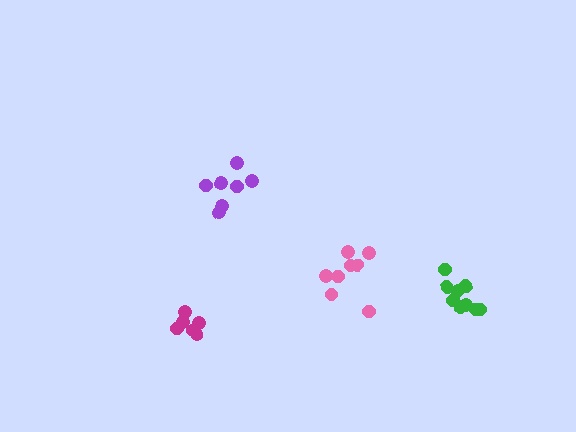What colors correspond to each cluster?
The clusters are colored: magenta, purple, green, pink.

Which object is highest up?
The purple cluster is topmost.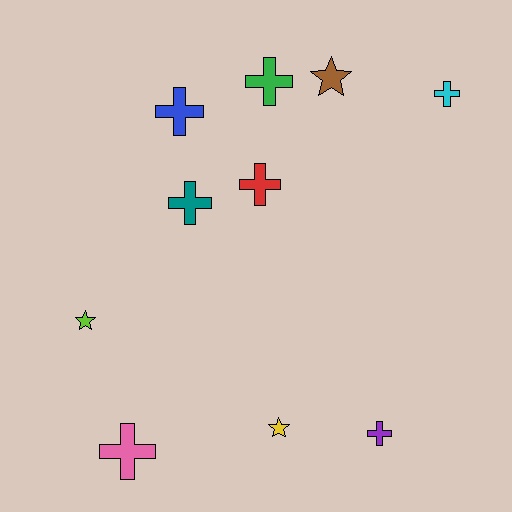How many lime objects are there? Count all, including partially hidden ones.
There is 1 lime object.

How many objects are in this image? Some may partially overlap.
There are 10 objects.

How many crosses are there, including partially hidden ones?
There are 7 crosses.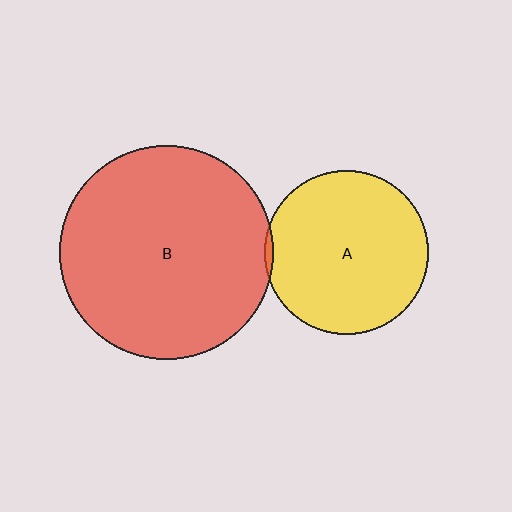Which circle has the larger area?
Circle B (red).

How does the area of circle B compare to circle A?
Approximately 1.7 times.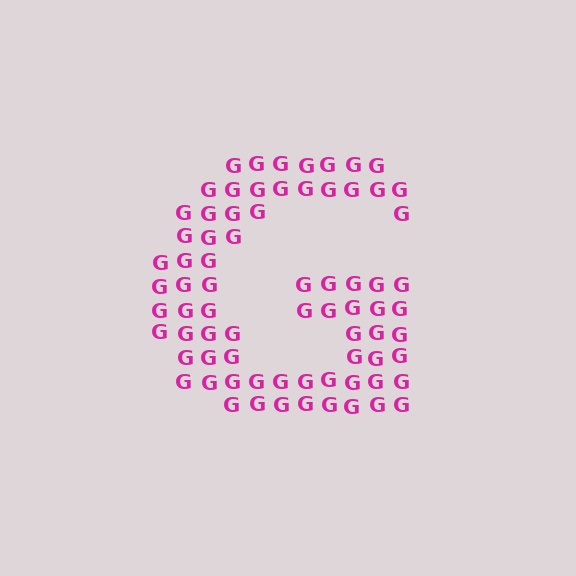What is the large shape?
The large shape is the letter G.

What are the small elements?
The small elements are letter G's.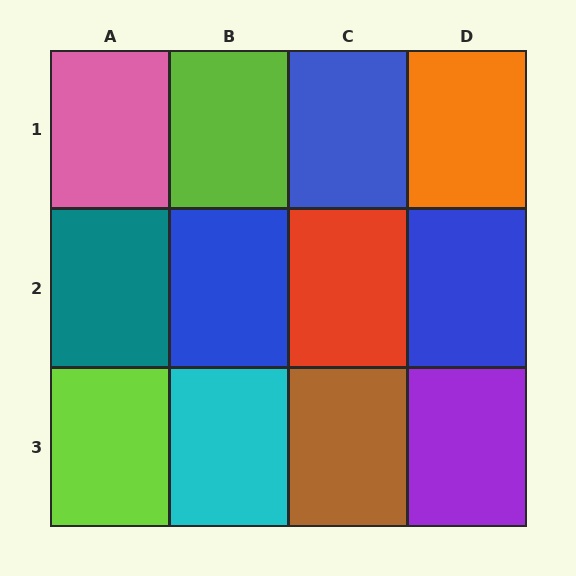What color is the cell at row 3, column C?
Brown.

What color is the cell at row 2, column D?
Blue.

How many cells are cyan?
1 cell is cyan.